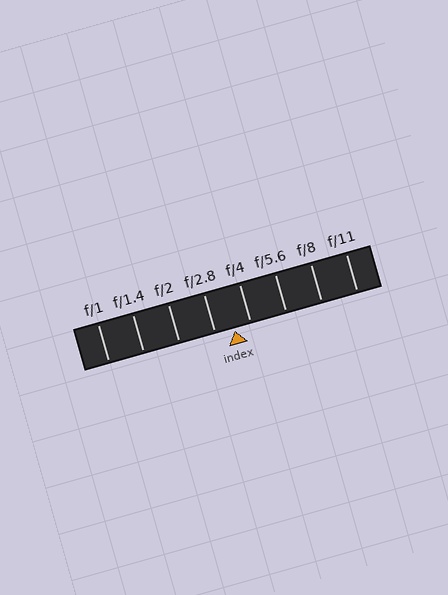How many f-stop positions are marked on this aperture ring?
There are 8 f-stop positions marked.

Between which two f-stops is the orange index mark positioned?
The index mark is between f/2.8 and f/4.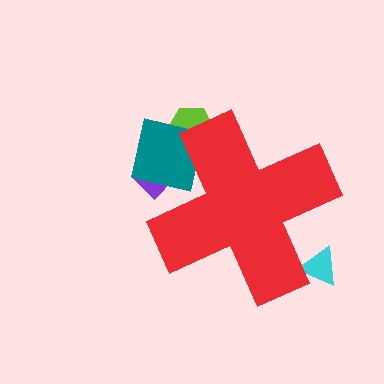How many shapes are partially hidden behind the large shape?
4 shapes are partially hidden.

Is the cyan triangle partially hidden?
Yes, the cyan triangle is partially hidden behind the red cross.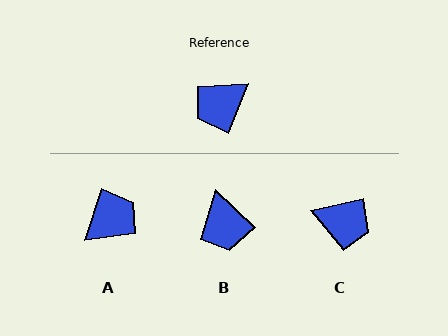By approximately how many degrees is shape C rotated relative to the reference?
Approximately 125 degrees counter-clockwise.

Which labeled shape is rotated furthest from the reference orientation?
A, about 177 degrees away.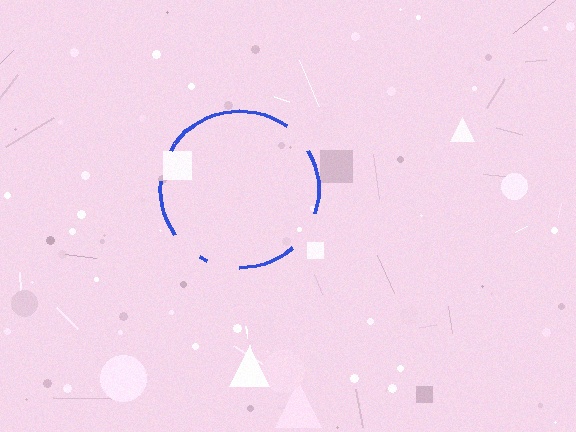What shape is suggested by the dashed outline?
The dashed outline suggests a circle.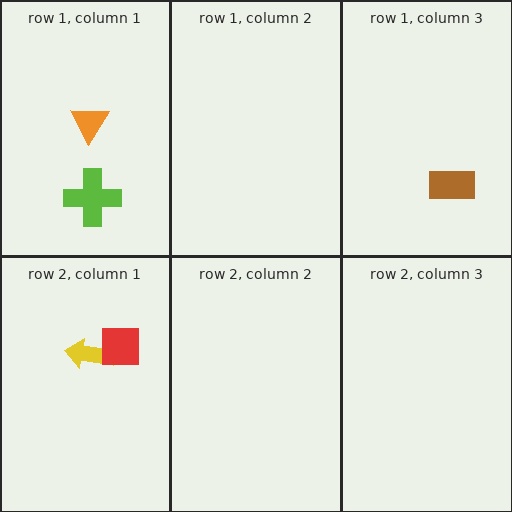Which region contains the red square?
The row 2, column 1 region.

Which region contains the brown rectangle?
The row 1, column 3 region.